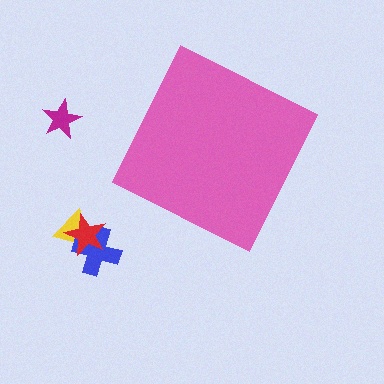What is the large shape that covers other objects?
A pink diamond.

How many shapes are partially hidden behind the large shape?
0 shapes are partially hidden.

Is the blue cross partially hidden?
No, the blue cross is fully visible.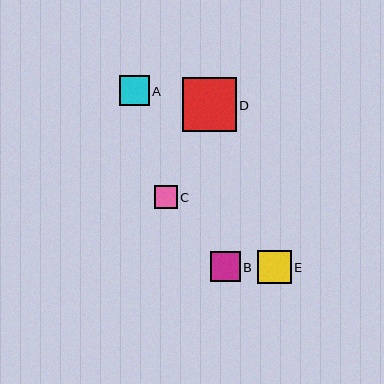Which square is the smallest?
Square C is the smallest with a size of approximately 23 pixels.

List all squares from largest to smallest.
From largest to smallest: D, E, A, B, C.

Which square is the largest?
Square D is the largest with a size of approximately 54 pixels.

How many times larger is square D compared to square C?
Square D is approximately 2.3 times the size of square C.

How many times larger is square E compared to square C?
Square E is approximately 1.5 times the size of square C.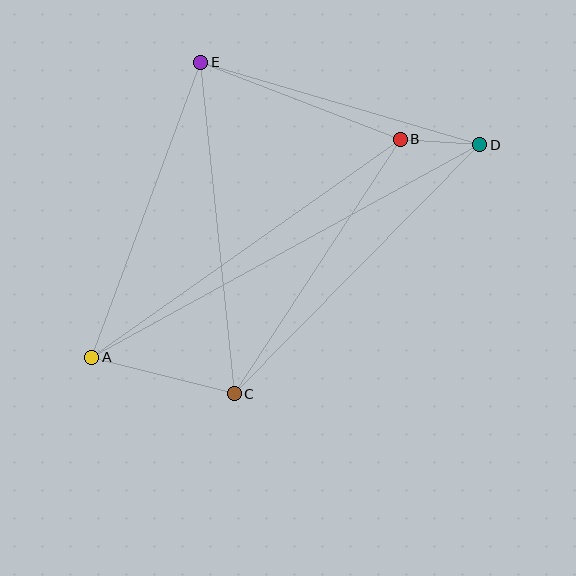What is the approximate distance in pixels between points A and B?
The distance between A and B is approximately 378 pixels.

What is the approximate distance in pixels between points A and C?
The distance between A and C is approximately 147 pixels.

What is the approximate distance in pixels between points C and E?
The distance between C and E is approximately 333 pixels.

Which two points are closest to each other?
Points B and D are closest to each other.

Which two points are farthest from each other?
Points A and D are farthest from each other.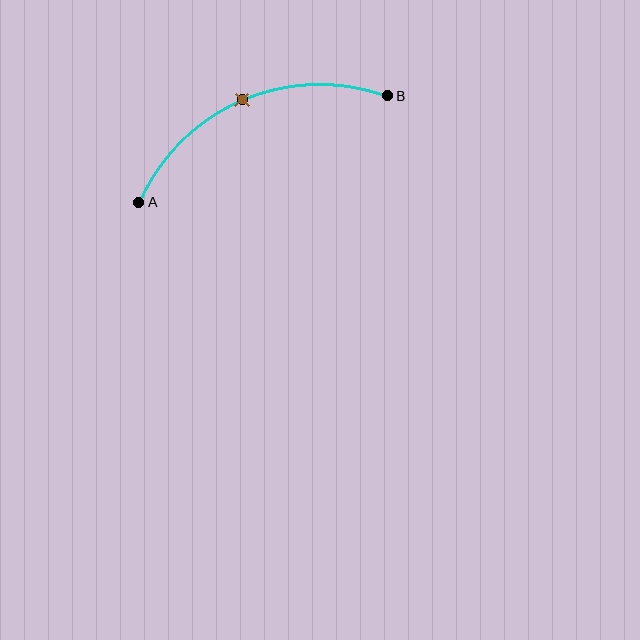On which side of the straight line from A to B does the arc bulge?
The arc bulges above the straight line connecting A and B.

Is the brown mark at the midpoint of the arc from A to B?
Yes. The brown mark lies on the arc at equal arc-length from both A and B — it is the arc midpoint.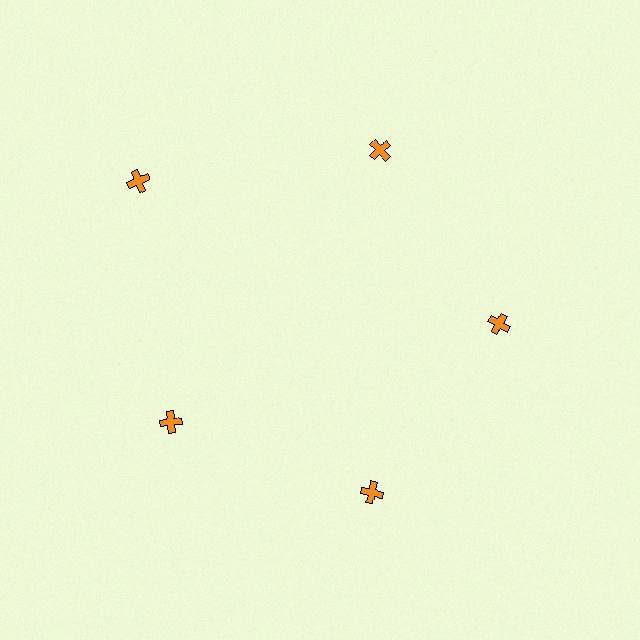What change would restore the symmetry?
The symmetry would be restored by moving it inward, back onto the ring so that all 5 crosses sit at equal angles and equal distance from the center.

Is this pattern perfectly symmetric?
No. The 5 orange crosses are arranged in a ring, but one element near the 10 o'clock position is pushed outward from the center, breaking the 5-fold rotational symmetry.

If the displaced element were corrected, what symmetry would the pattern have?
It would have 5-fold rotational symmetry — the pattern would map onto itself every 72 degrees.